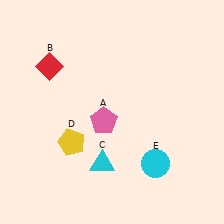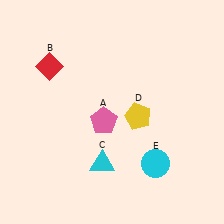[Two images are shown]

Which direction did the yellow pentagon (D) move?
The yellow pentagon (D) moved right.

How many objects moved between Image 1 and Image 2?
1 object moved between the two images.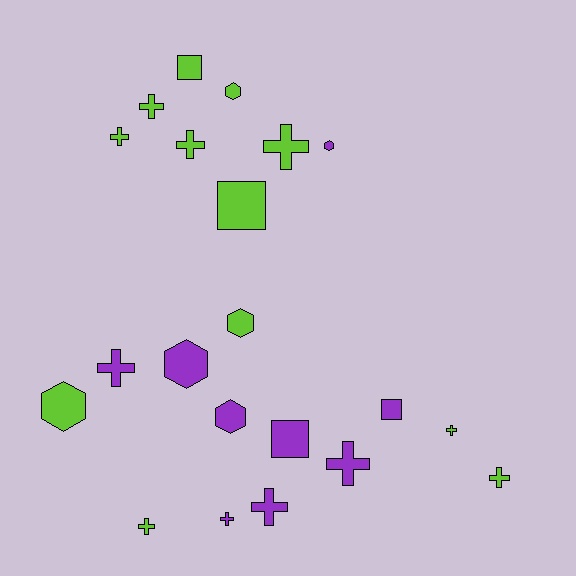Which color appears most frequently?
Lime, with 12 objects.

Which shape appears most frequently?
Cross, with 11 objects.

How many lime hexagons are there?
There are 3 lime hexagons.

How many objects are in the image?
There are 21 objects.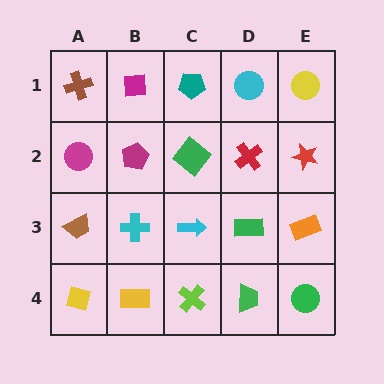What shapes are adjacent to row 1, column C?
A green diamond (row 2, column C), a magenta square (row 1, column B), a cyan circle (row 1, column D).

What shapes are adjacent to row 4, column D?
A green rectangle (row 3, column D), a lime cross (row 4, column C), a green circle (row 4, column E).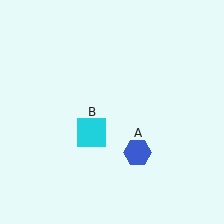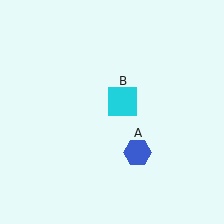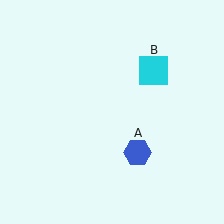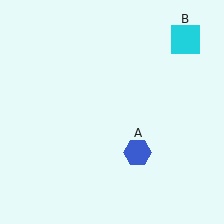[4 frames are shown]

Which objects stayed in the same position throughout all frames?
Blue hexagon (object A) remained stationary.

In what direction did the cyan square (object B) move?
The cyan square (object B) moved up and to the right.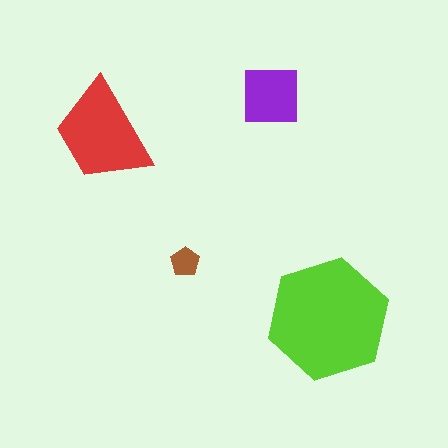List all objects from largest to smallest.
The lime hexagon, the red trapezoid, the purple square, the brown pentagon.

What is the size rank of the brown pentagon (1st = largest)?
4th.